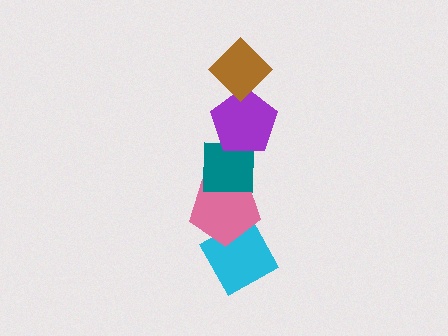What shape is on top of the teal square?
The purple pentagon is on top of the teal square.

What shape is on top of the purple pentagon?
The brown diamond is on top of the purple pentagon.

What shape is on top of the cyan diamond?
The pink pentagon is on top of the cyan diamond.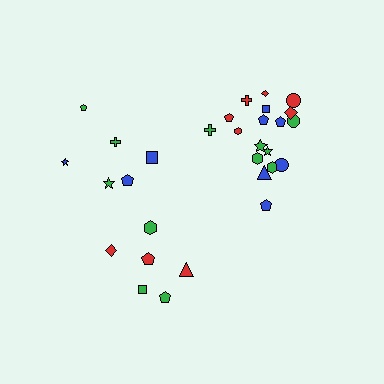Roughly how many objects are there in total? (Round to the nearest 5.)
Roughly 30 objects in total.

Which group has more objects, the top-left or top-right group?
The top-right group.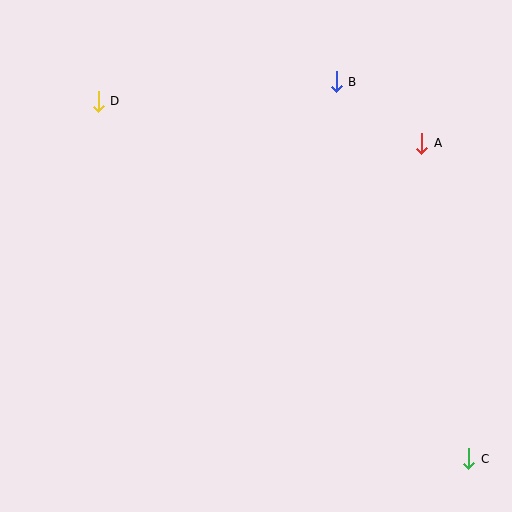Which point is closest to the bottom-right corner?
Point C is closest to the bottom-right corner.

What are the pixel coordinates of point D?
Point D is at (98, 101).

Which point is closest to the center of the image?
Point B at (336, 82) is closest to the center.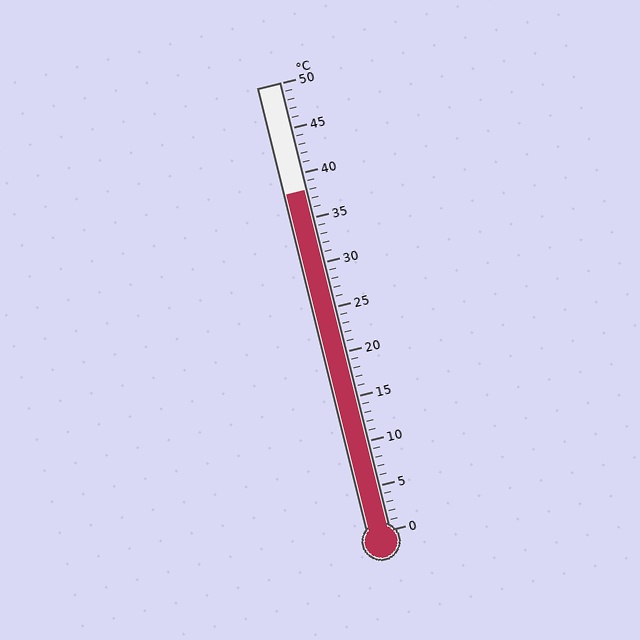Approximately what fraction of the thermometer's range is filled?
The thermometer is filled to approximately 75% of its range.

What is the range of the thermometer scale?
The thermometer scale ranges from 0°C to 50°C.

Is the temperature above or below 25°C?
The temperature is above 25°C.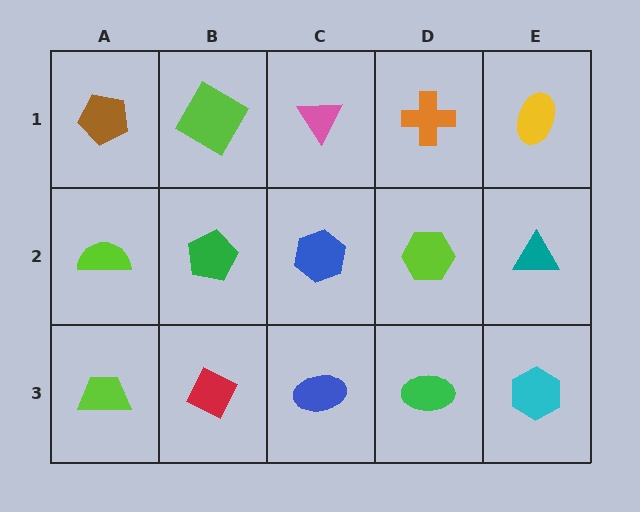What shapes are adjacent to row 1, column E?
A teal triangle (row 2, column E), an orange cross (row 1, column D).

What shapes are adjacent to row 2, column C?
A pink triangle (row 1, column C), a blue ellipse (row 3, column C), a green pentagon (row 2, column B), a lime hexagon (row 2, column D).